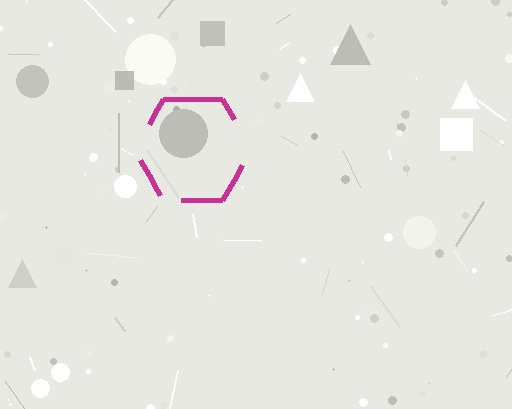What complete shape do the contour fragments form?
The contour fragments form a hexagon.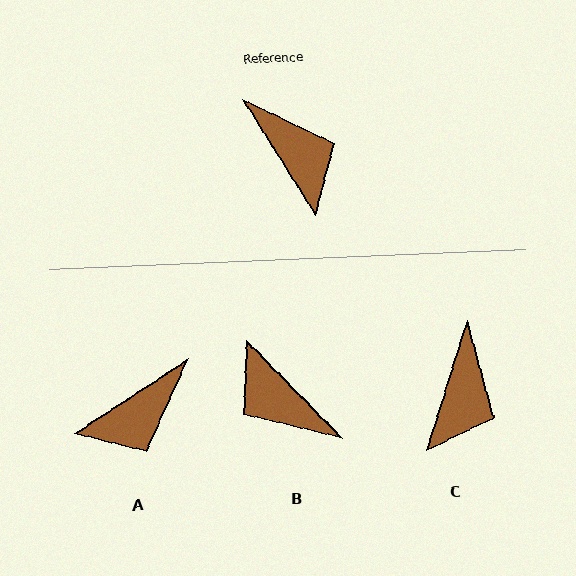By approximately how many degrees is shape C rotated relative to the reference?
Approximately 50 degrees clockwise.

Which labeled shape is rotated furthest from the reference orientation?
B, about 168 degrees away.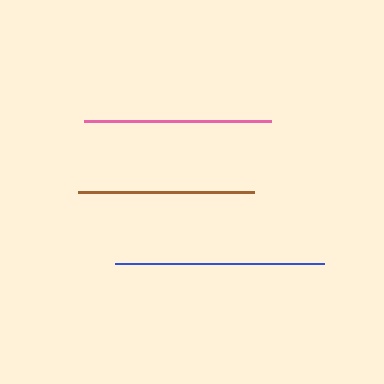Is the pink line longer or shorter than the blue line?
The blue line is longer than the pink line.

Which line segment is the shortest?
The brown line is the shortest at approximately 175 pixels.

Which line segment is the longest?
The blue line is the longest at approximately 209 pixels.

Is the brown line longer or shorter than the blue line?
The blue line is longer than the brown line.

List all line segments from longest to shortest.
From longest to shortest: blue, pink, brown.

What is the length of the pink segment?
The pink segment is approximately 187 pixels long.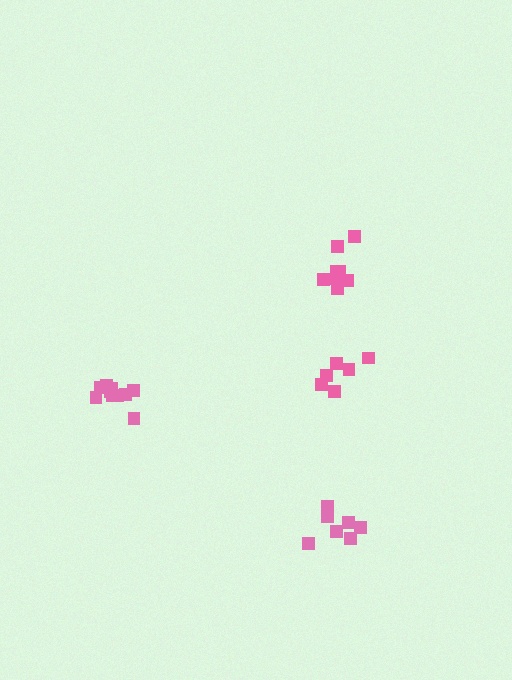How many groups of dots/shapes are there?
There are 4 groups.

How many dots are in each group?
Group 1: 6 dots, Group 2: 10 dots, Group 3: 8 dots, Group 4: 7 dots (31 total).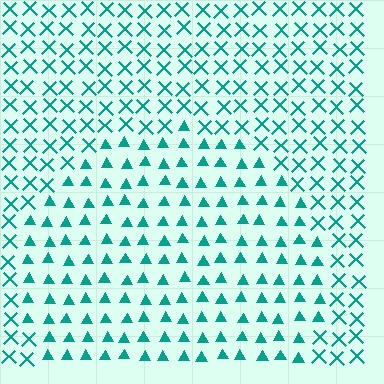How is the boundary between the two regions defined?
The boundary is defined by a change in element shape: triangles inside vs. X marks outside. All elements share the same color and spacing.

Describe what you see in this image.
The image is filled with small teal elements arranged in a uniform grid. A circle-shaped region contains triangles, while the surrounding area contains X marks. The boundary is defined purely by the change in element shape.